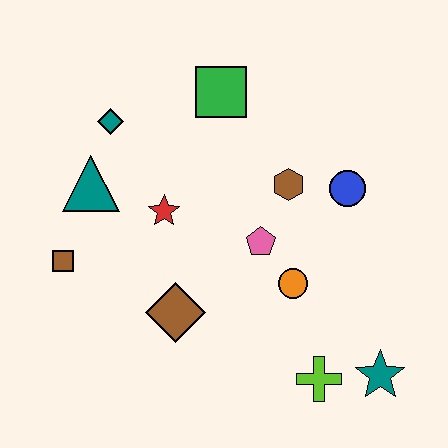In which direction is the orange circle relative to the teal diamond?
The orange circle is to the right of the teal diamond.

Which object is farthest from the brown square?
The teal star is farthest from the brown square.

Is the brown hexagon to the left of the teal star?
Yes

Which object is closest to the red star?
The teal triangle is closest to the red star.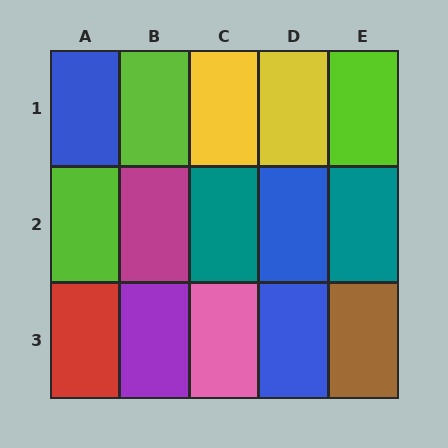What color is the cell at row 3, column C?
Pink.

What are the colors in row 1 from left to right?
Blue, lime, yellow, yellow, lime.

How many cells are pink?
1 cell is pink.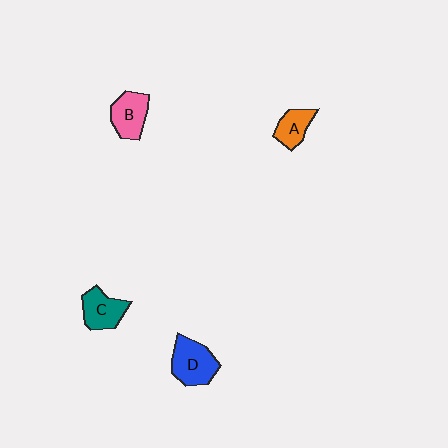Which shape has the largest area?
Shape D (blue).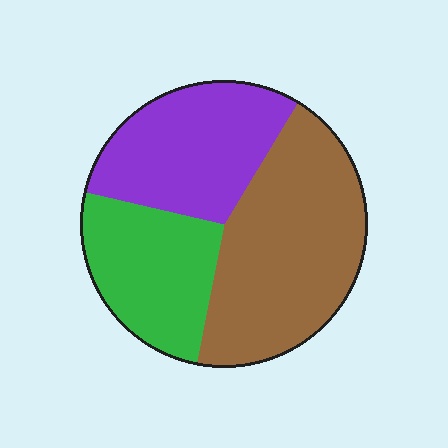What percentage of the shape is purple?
Purple takes up about one third (1/3) of the shape.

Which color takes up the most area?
Brown, at roughly 45%.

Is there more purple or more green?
Purple.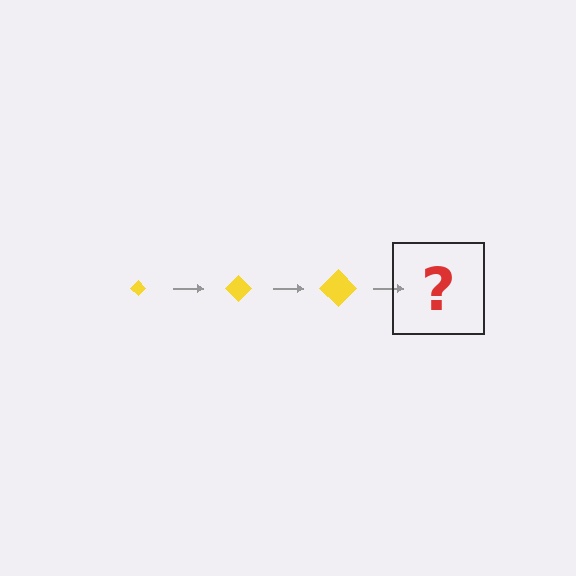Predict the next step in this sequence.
The next step is a yellow diamond, larger than the previous one.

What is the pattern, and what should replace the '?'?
The pattern is that the diamond gets progressively larger each step. The '?' should be a yellow diamond, larger than the previous one.